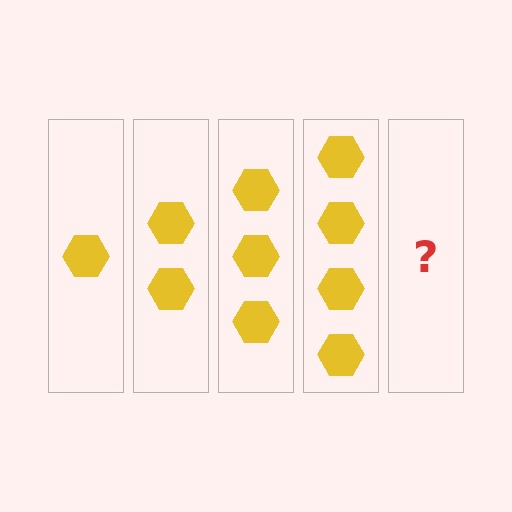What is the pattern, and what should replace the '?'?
The pattern is that each step adds one more hexagon. The '?' should be 5 hexagons.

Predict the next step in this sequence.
The next step is 5 hexagons.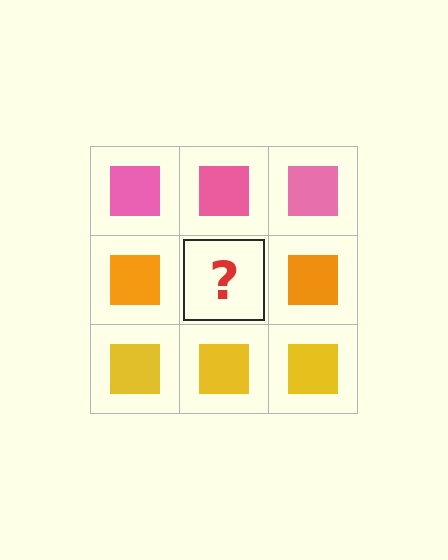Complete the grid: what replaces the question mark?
The question mark should be replaced with an orange square.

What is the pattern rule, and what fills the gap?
The rule is that each row has a consistent color. The gap should be filled with an orange square.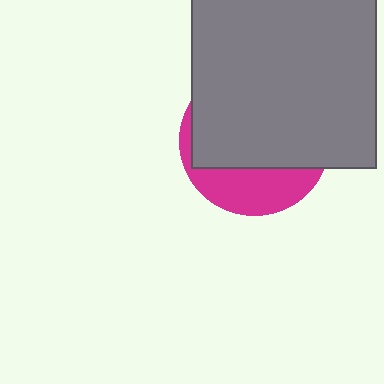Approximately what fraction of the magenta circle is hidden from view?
Roughly 70% of the magenta circle is hidden behind the gray square.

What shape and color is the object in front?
The object in front is a gray square.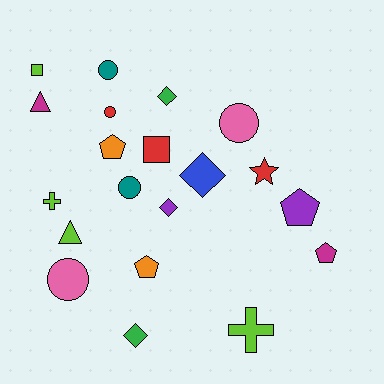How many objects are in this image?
There are 20 objects.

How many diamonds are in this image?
There are 4 diamonds.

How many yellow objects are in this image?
There are no yellow objects.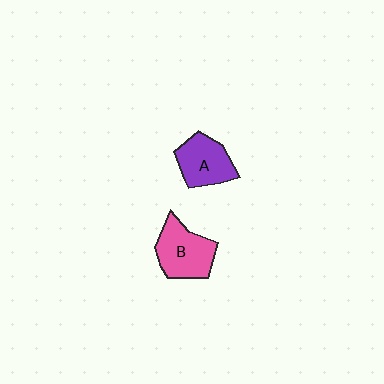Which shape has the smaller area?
Shape A (purple).